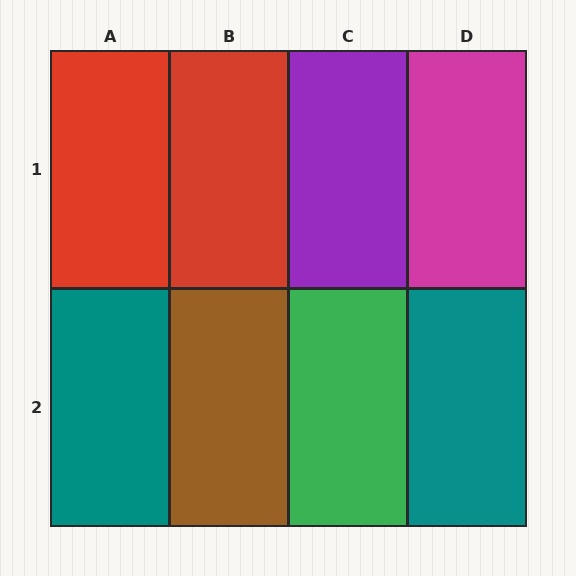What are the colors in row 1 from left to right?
Red, red, purple, magenta.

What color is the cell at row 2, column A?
Teal.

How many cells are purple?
1 cell is purple.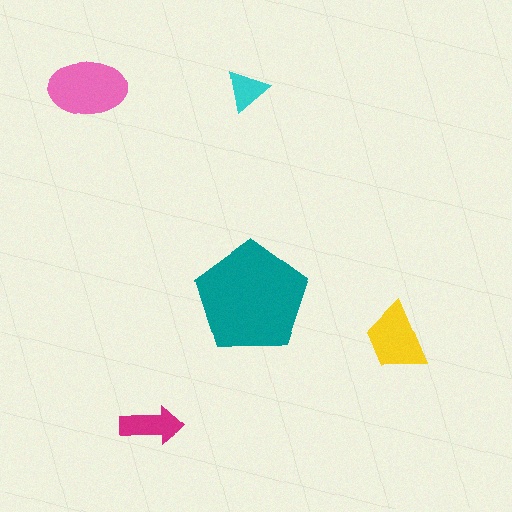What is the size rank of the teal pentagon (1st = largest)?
1st.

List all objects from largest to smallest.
The teal pentagon, the pink ellipse, the yellow trapezoid, the magenta arrow, the cyan triangle.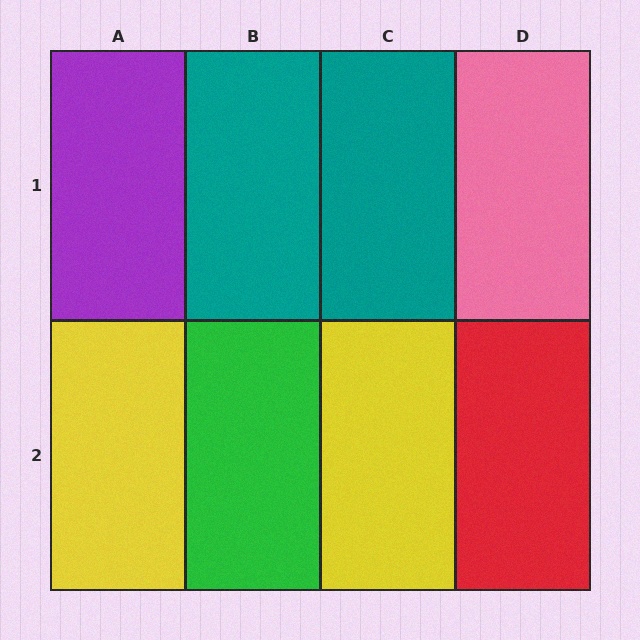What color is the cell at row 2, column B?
Green.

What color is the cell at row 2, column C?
Yellow.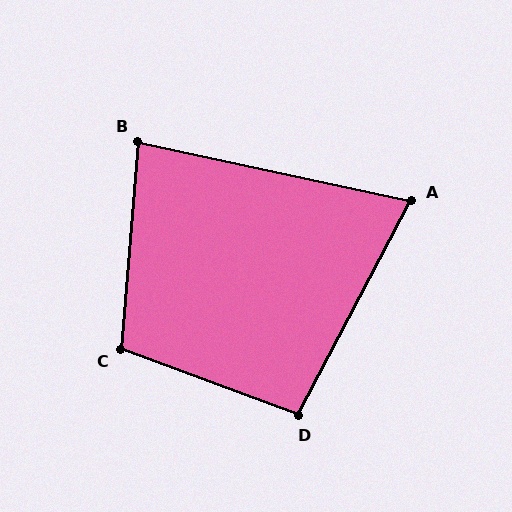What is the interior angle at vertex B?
Approximately 82 degrees (acute).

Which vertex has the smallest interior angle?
A, at approximately 74 degrees.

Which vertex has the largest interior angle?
C, at approximately 106 degrees.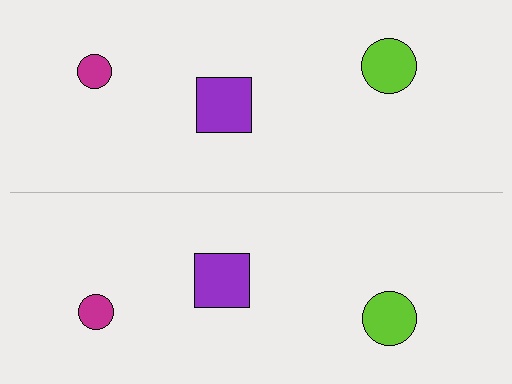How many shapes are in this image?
There are 6 shapes in this image.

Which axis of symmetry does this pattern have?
The pattern has a horizontal axis of symmetry running through the center of the image.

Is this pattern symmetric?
Yes, this pattern has bilateral (reflection) symmetry.